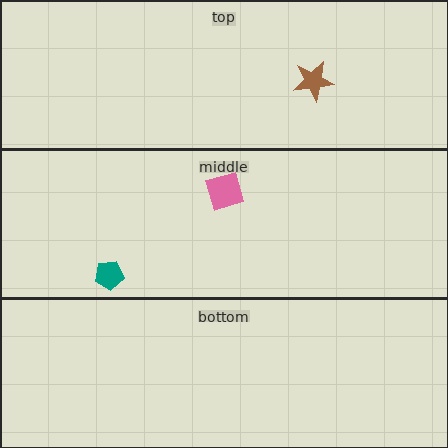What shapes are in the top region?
The brown star.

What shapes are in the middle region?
The pink diamond, the teal pentagon.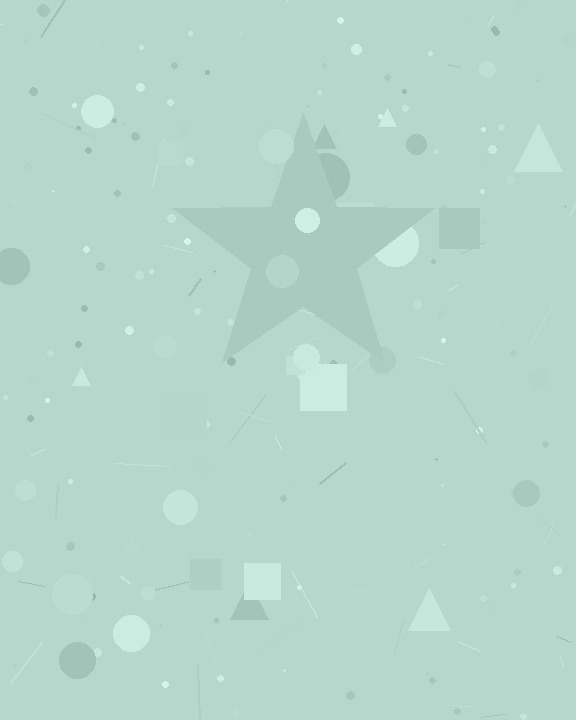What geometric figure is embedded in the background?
A star is embedded in the background.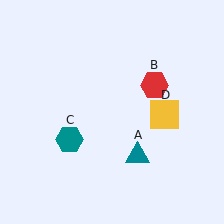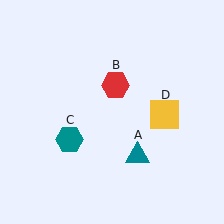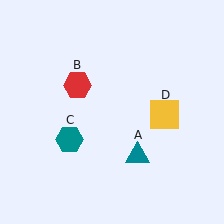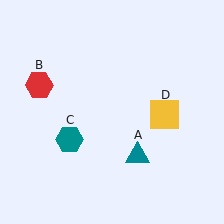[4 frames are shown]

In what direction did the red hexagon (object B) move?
The red hexagon (object B) moved left.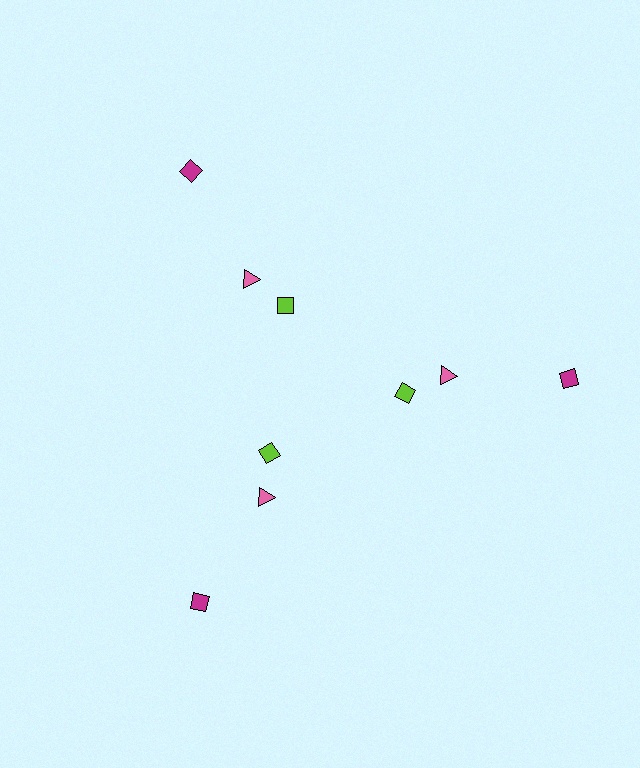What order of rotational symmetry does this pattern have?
This pattern has 3-fold rotational symmetry.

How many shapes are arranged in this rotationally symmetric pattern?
There are 9 shapes, arranged in 3 groups of 3.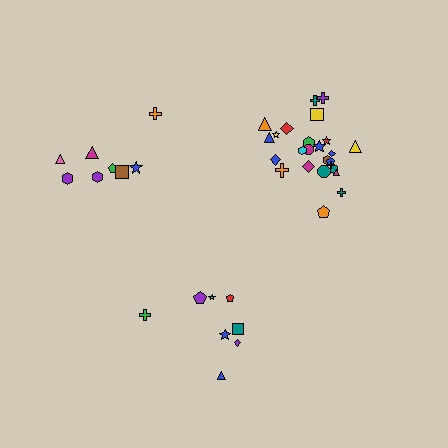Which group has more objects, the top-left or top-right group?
The top-right group.